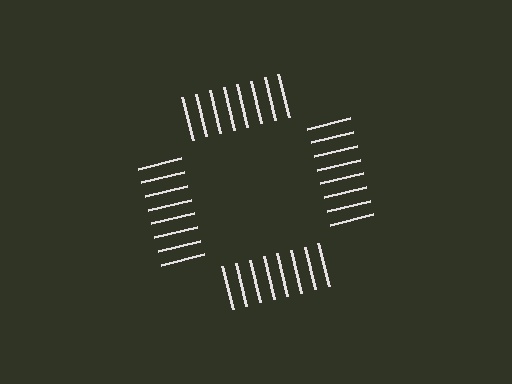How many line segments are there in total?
32 — 8 along each of the 4 edges.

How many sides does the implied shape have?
4 sides — the line-ends trace a square.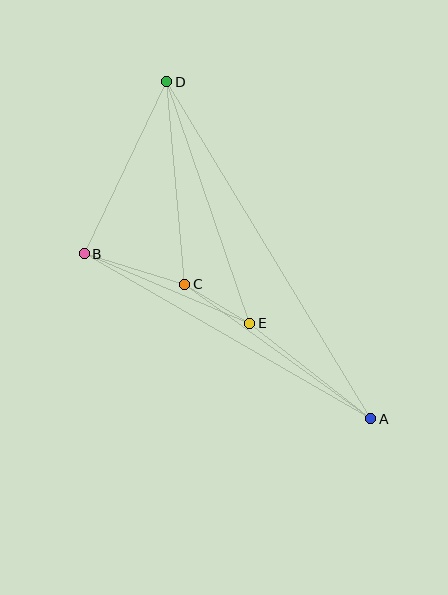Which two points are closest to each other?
Points C and E are closest to each other.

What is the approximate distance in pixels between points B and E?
The distance between B and E is approximately 180 pixels.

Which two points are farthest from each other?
Points A and D are farthest from each other.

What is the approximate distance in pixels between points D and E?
The distance between D and E is approximately 255 pixels.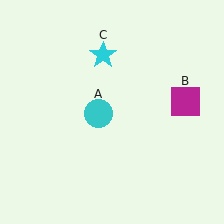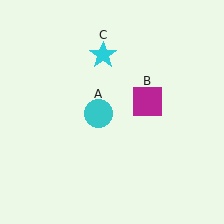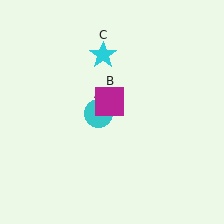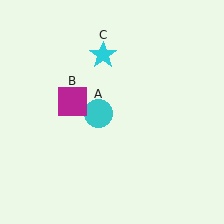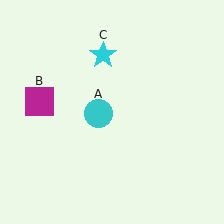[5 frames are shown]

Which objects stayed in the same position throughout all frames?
Cyan circle (object A) and cyan star (object C) remained stationary.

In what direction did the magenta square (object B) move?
The magenta square (object B) moved left.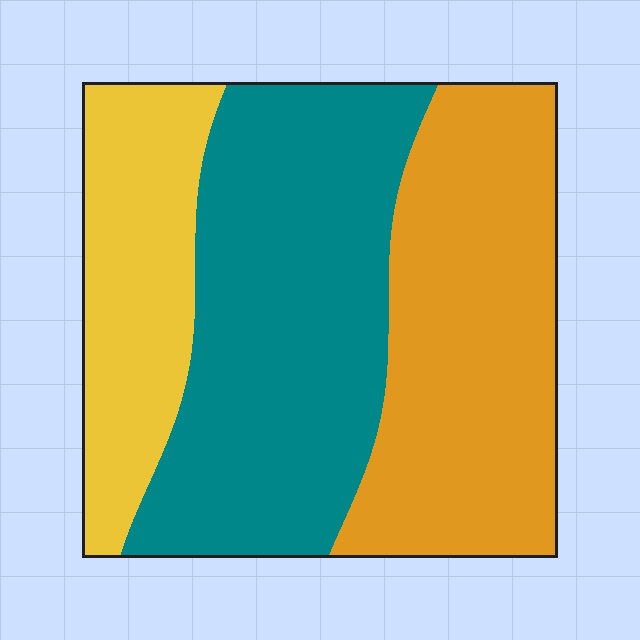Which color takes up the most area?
Teal, at roughly 45%.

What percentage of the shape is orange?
Orange covers 36% of the shape.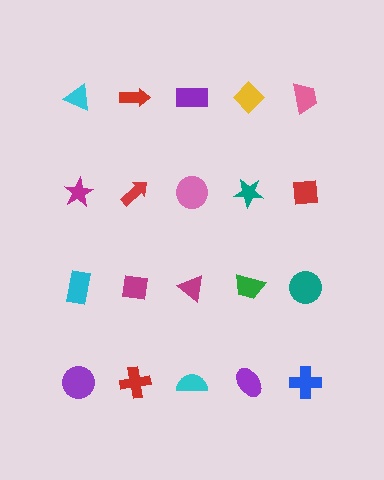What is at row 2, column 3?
A pink circle.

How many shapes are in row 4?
5 shapes.